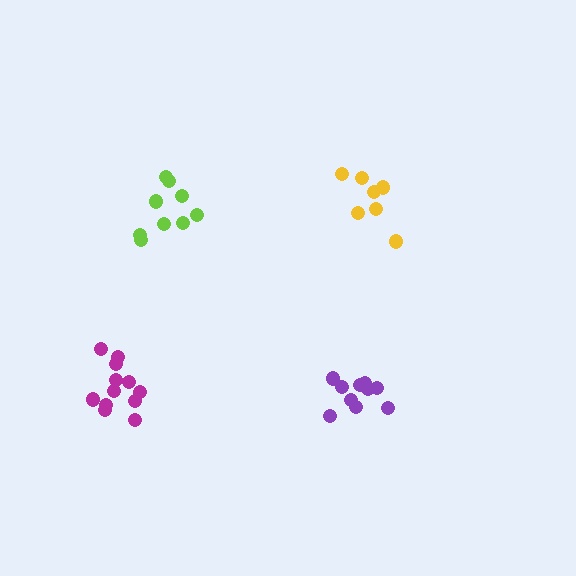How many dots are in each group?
Group 1: 7 dots, Group 2: 12 dots, Group 3: 9 dots, Group 4: 10 dots (38 total).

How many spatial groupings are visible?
There are 4 spatial groupings.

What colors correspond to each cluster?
The clusters are colored: yellow, magenta, lime, purple.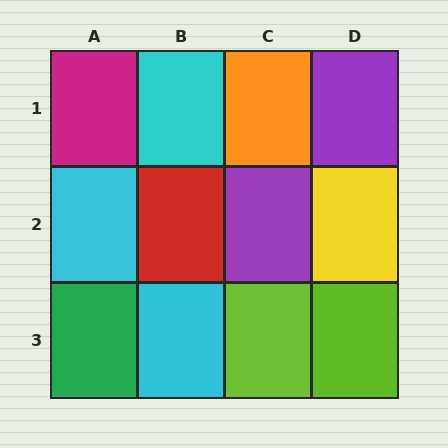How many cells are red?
1 cell is red.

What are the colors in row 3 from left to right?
Green, cyan, lime, lime.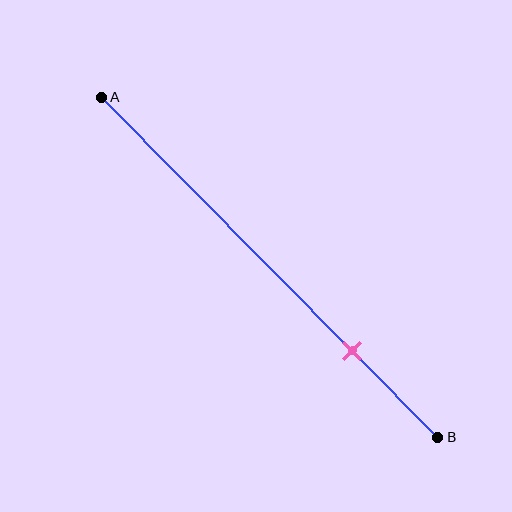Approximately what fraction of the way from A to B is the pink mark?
The pink mark is approximately 75% of the way from A to B.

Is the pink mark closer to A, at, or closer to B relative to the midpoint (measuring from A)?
The pink mark is closer to point B than the midpoint of segment AB.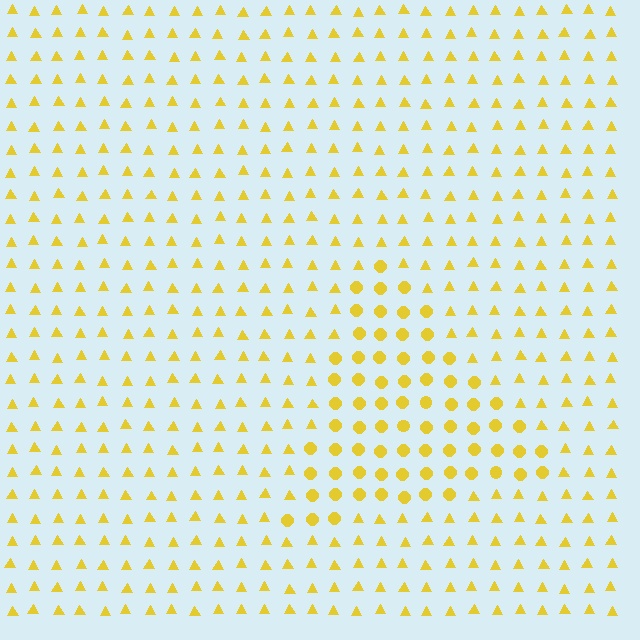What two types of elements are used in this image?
The image uses circles inside the triangle region and triangles outside it.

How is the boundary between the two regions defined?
The boundary is defined by a change in element shape: circles inside vs. triangles outside. All elements share the same color and spacing.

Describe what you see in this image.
The image is filled with small yellow elements arranged in a uniform grid. A triangle-shaped region contains circles, while the surrounding area contains triangles. The boundary is defined purely by the change in element shape.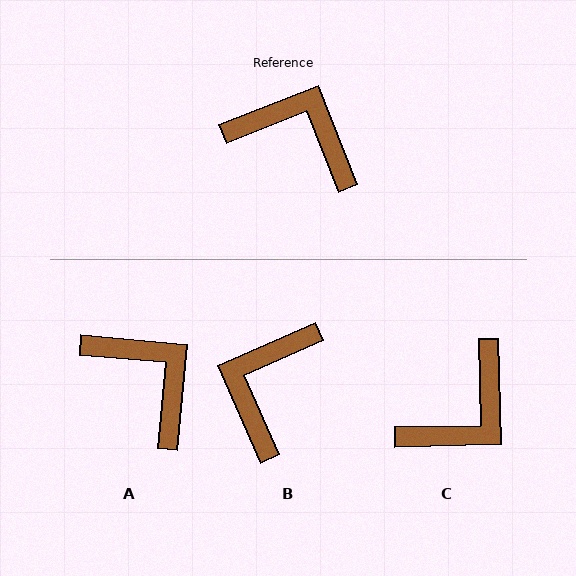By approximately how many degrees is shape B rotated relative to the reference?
Approximately 93 degrees counter-clockwise.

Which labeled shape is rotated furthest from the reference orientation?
C, about 110 degrees away.